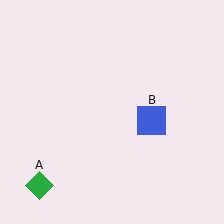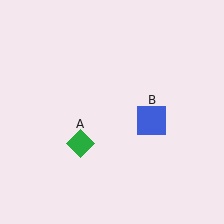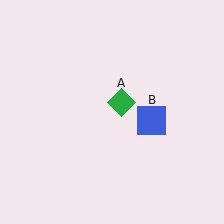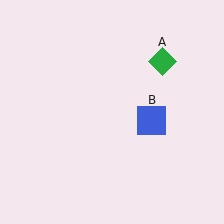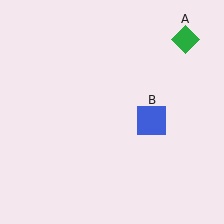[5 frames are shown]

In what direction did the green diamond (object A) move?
The green diamond (object A) moved up and to the right.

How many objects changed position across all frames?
1 object changed position: green diamond (object A).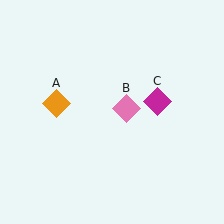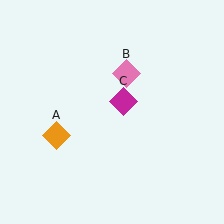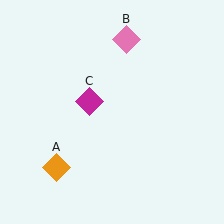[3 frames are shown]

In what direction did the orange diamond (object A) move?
The orange diamond (object A) moved down.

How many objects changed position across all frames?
3 objects changed position: orange diamond (object A), pink diamond (object B), magenta diamond (object C).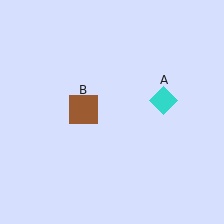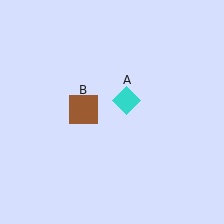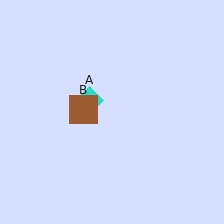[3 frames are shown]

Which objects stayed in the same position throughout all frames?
Brown square (object B) remained stationary.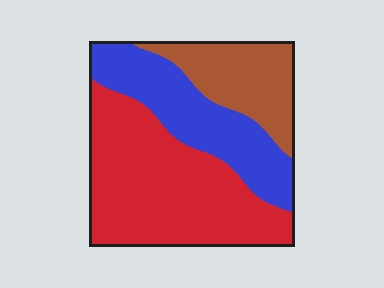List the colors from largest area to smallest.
From largest to smallest: red, blue, brown.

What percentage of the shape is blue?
Blue takes up between a sixth and a third of the shape.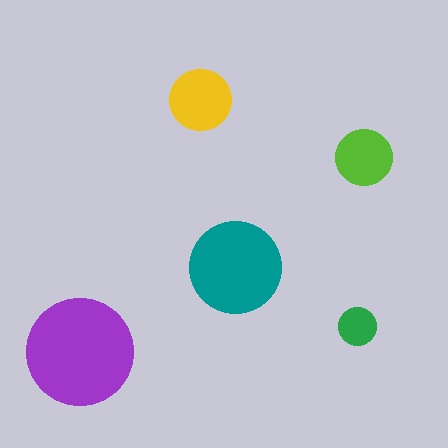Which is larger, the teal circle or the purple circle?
The purple one.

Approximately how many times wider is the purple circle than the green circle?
About 3 times wider.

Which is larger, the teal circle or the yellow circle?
The teal one.